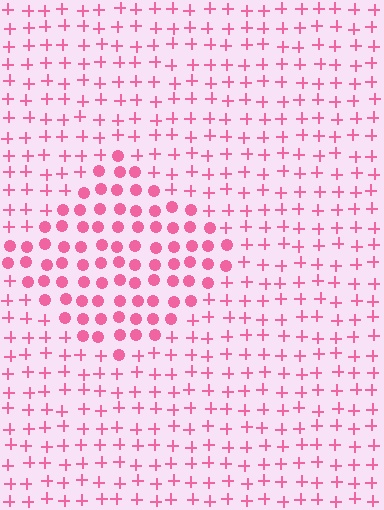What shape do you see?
I see a diamond.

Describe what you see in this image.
The image is filled with small pink elements arranged in a uniform grid. A diamond-shaped region contains circles, while the surrounding area contains plus signs. The boundary is defined purely by the change in element shape.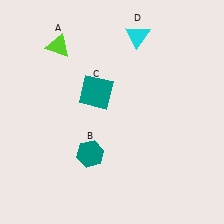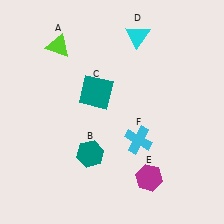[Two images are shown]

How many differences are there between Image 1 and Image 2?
There are 2 differences between the two images.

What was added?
A magenta hexagon (E), a cyan cross (F) were added in Image 2.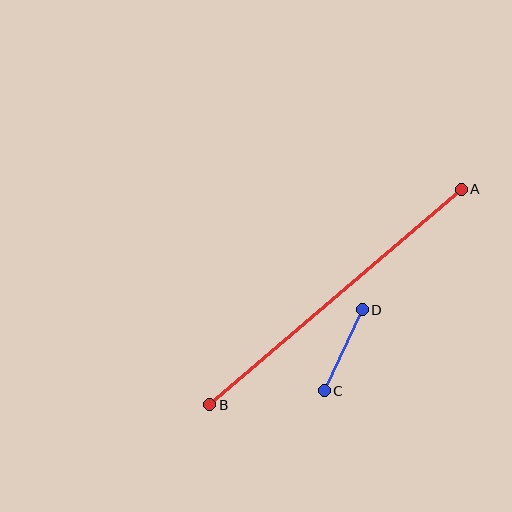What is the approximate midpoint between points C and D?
The midpoint is at approximately (343, 350) pixels.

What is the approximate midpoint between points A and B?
The midpoint is at approximately (336, 297) pixels.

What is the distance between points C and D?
The distance is approximately 89 pixels.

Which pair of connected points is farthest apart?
Points A and B are farthest apart.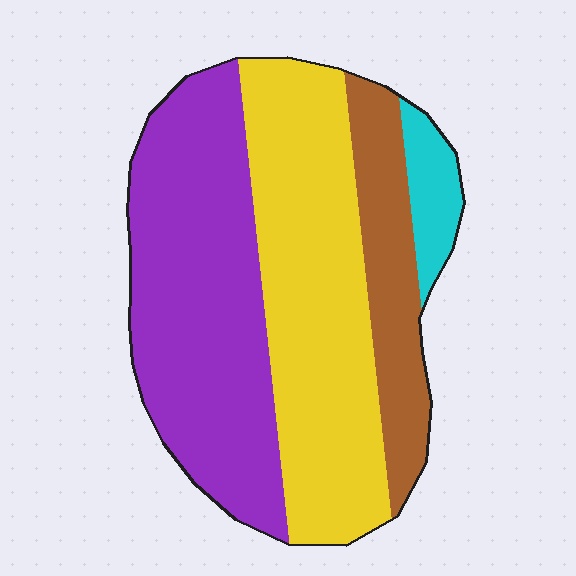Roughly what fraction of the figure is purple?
Purple takes up about two fifths (2/5) of the figure.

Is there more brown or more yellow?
Yellow.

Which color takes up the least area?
Cyan, at roughly 5%.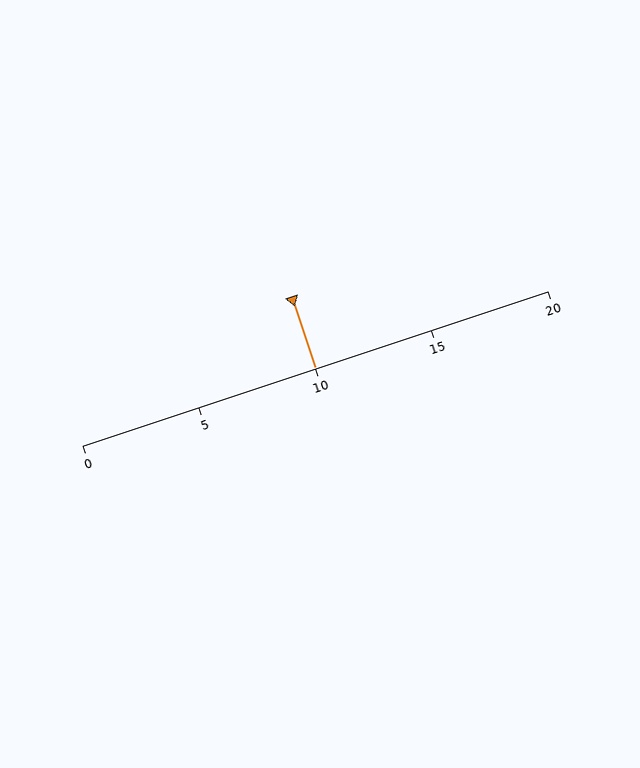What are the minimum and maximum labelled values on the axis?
The axis runs from 0 to 20.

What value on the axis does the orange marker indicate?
The marker indicates approximately 10.